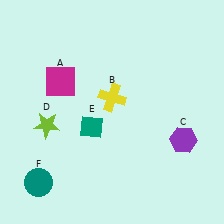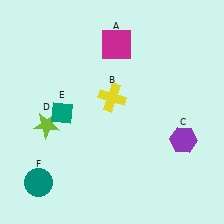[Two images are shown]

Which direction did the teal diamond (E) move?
The teal diamond (E) moved left.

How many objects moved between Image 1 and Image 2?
2 objects moved between the two images.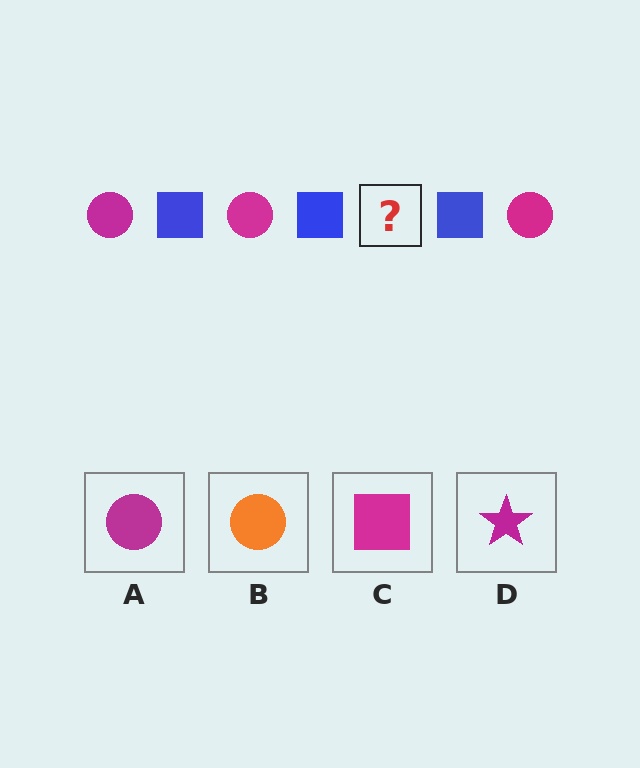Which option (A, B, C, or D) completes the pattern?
A.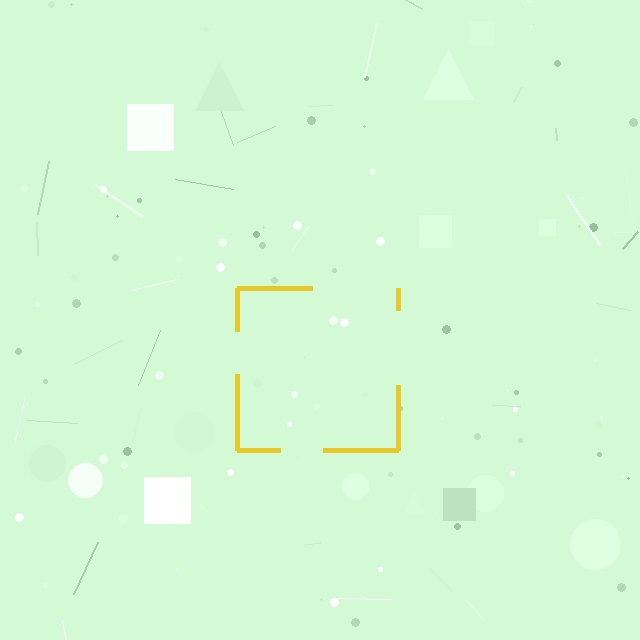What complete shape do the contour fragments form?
The contour fragments form a square.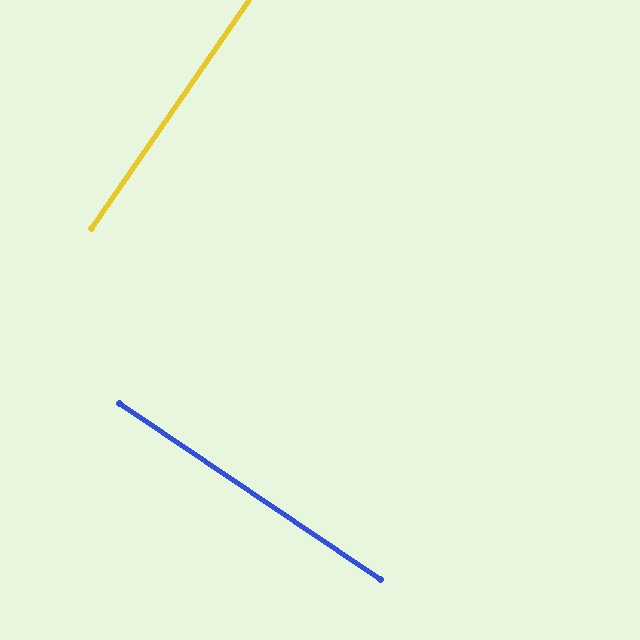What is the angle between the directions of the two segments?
Approximately 89 degrees.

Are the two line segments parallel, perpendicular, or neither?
Perpendicular — they meet at approximately 89°.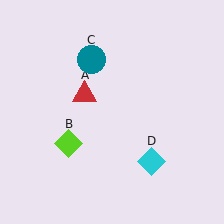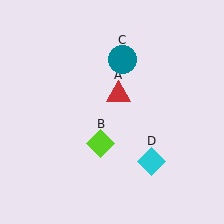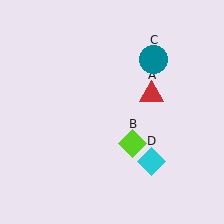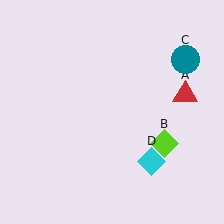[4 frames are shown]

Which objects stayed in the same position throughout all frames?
Cyan diamond (object D) remained stationary.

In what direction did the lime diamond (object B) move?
The lime diamond (object B) moved right.